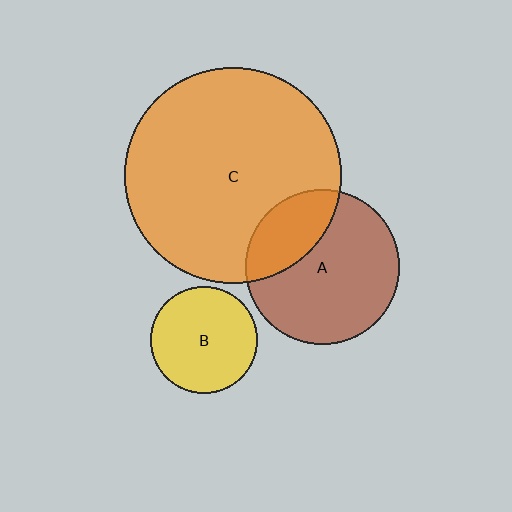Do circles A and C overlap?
Yes.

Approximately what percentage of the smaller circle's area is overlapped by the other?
Approximately 30%.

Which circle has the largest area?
Circle C (orange).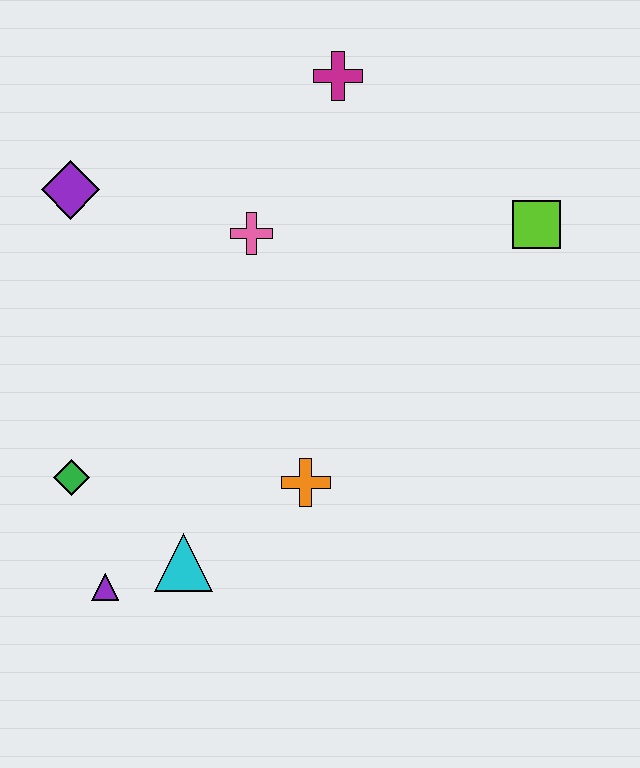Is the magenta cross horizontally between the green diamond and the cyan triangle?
No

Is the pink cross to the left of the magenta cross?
Yes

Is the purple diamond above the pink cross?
Yes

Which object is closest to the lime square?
The magenta cross is closest to the lime square.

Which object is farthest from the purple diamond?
The lime square is farthest from the purple diamond.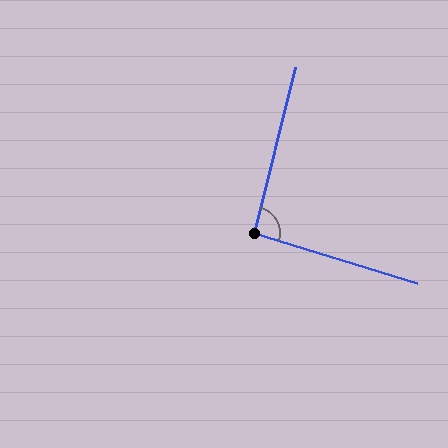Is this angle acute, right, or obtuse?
It is approximately a right angle.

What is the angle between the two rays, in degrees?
Approximately 93 degrees.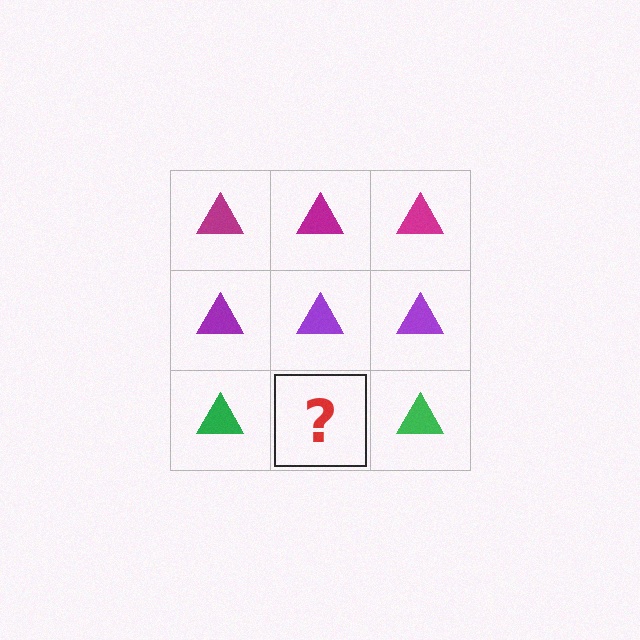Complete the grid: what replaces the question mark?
The question mark should be replaced with a green triangle.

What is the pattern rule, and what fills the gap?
The rule is that each row has a consistent color. The gap should be filled with a green triangle.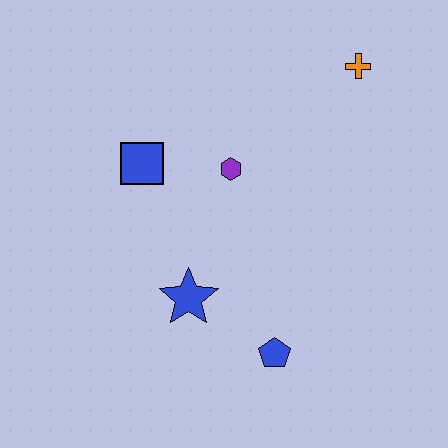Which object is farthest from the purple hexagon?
The blue pentagon is farthest from the purple hexagon.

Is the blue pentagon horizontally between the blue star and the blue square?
No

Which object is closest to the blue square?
The purple hexagon is closest to the blue square.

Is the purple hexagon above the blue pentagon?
Yes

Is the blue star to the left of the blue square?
No